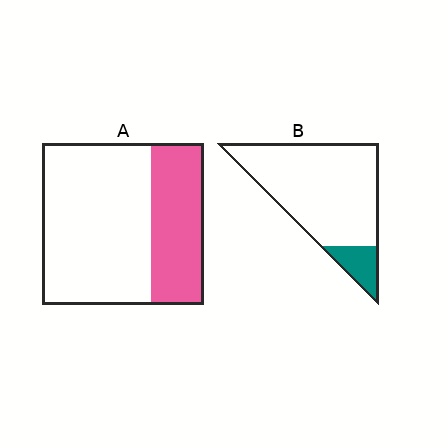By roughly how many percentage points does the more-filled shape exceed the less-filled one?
By roughly 20 percentage points (A over B).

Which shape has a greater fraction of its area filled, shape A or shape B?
Shape A.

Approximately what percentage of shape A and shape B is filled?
A is approximately 35% and B is approximately 15%.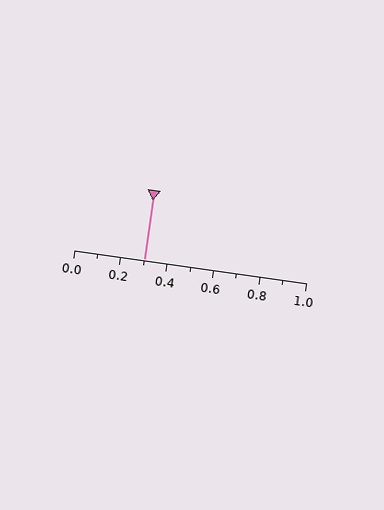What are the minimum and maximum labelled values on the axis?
The axis runs from 0.0 to 1.0.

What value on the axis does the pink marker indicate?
The marker indicates approximately 0.3.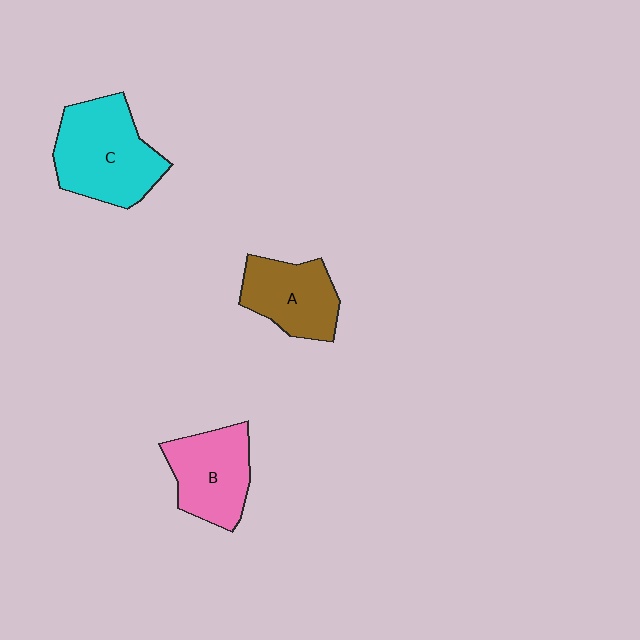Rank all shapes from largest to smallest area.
From largest to smallest: C (cyan), B (pink), A (brown).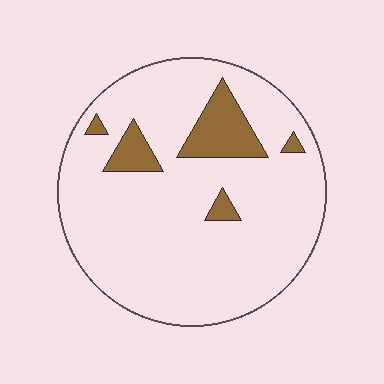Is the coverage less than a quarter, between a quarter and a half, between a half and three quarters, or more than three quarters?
Less than a quarter.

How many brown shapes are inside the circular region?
5.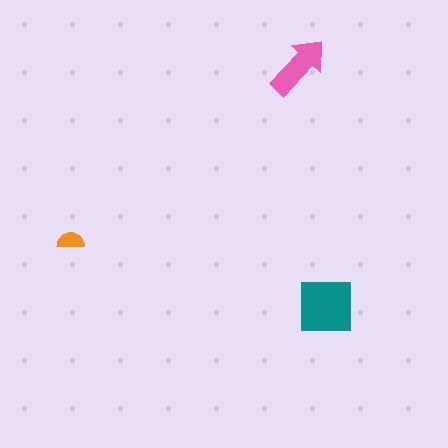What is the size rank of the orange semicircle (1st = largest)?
3rd.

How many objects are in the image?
There are 3 objects in the image.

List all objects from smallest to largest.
The orange semicircle, the pink arrow, the teal square.